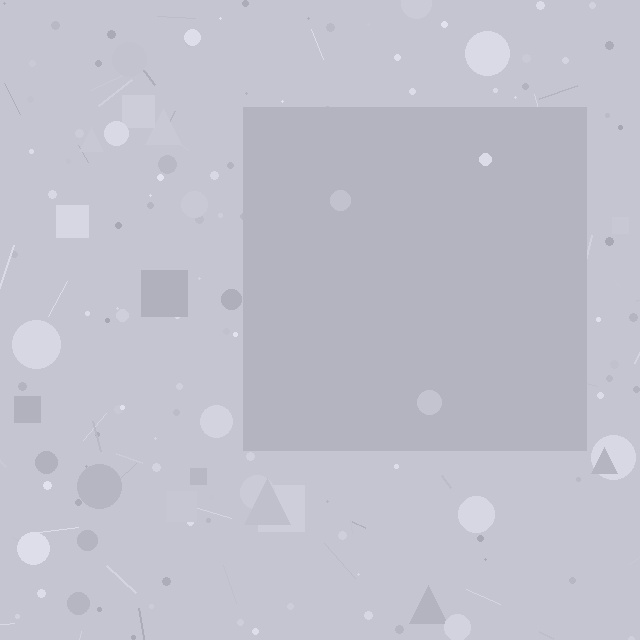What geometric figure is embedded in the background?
A square is embedded in the background.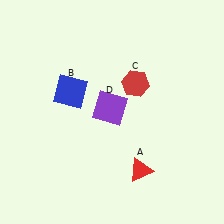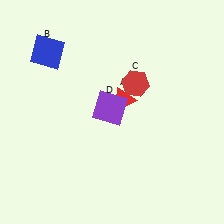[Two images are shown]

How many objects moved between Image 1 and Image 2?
2 objects moved between the two images.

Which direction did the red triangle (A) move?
The red triangle (A) moved up.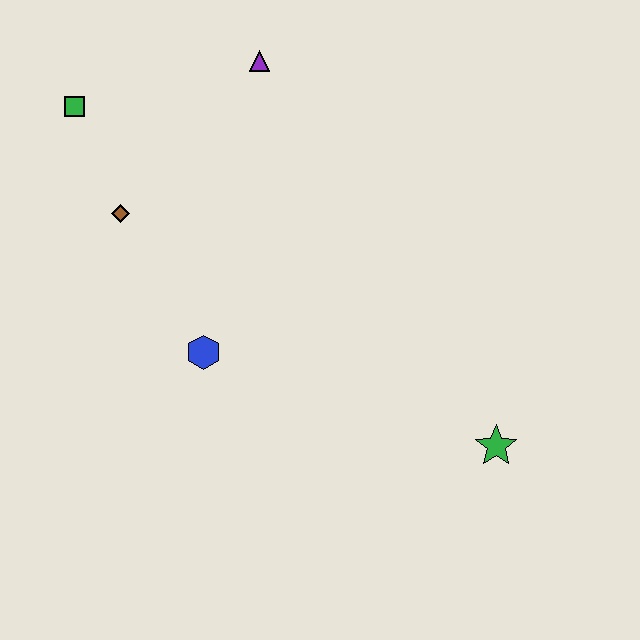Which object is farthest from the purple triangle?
The green star is farthest from the purple triangle.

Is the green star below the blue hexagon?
Yes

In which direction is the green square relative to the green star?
The green square is to the left of the green star.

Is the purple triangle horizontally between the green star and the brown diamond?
Yes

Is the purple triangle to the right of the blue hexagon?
Yes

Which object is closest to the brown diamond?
The green square is closest to the brown diamond.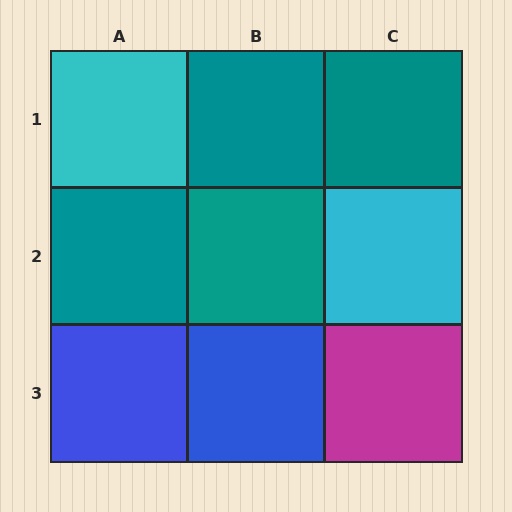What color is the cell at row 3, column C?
Magenta.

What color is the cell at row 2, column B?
Teal.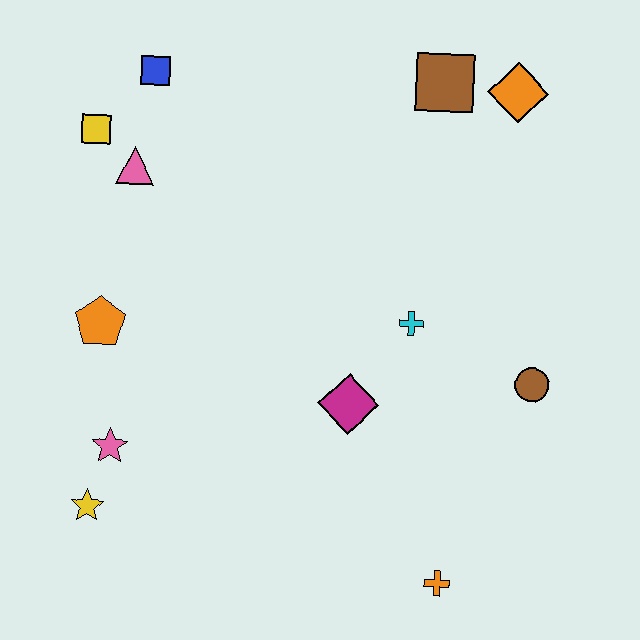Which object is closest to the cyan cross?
The magenta diamond is closest to the cyan cross.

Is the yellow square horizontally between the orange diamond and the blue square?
No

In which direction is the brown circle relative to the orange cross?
The brown circle is above the orange cross.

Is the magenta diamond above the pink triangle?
No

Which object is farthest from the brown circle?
The yellow square is farthest from the brown circle.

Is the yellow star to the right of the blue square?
No